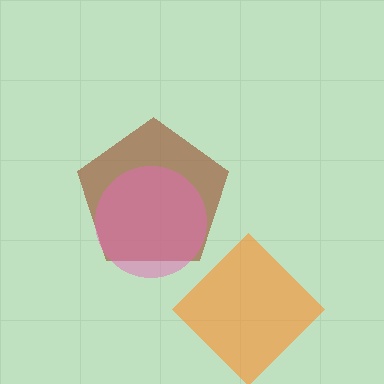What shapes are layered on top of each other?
The layered shapes are: a brown pentagon, a pink circle, an orange diamond.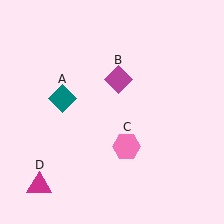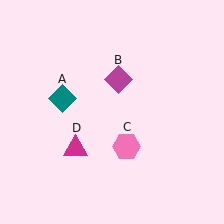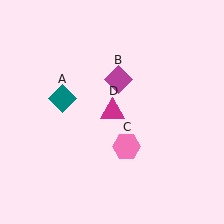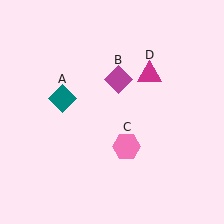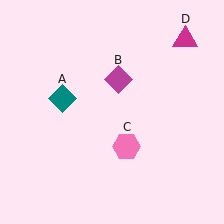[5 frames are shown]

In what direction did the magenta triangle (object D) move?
The magenta triangle (object D) moved up and to the right.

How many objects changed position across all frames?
1 object changed position: magenta triangle (object D).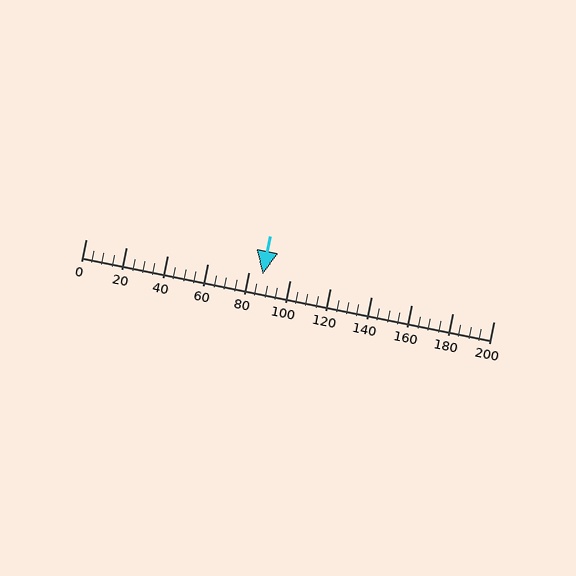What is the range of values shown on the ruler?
The ruler shows values from 0 to 200.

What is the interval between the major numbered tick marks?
The major tick marks are spaced 20 units apart.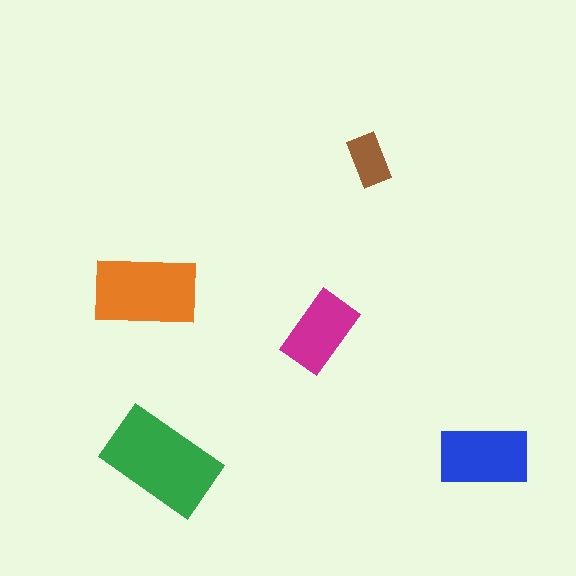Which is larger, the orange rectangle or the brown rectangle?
The orange one.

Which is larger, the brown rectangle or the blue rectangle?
The blue one.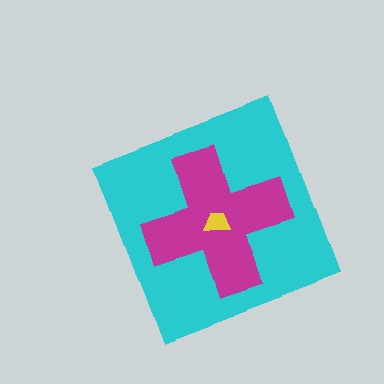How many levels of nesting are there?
3.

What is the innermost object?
The yellow trapezoid.